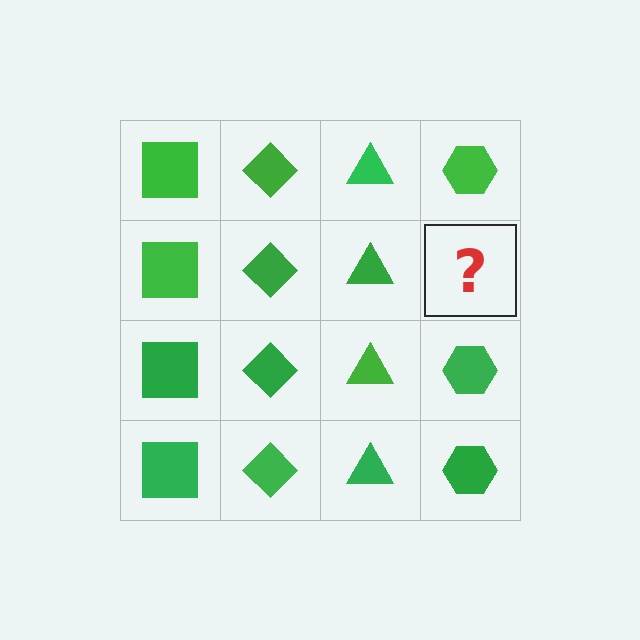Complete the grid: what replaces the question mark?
The question mark should be replaced with a green hexagon.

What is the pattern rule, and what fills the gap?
The rule is that each column has a consistent shape. The gap should be filled with a green hexagon.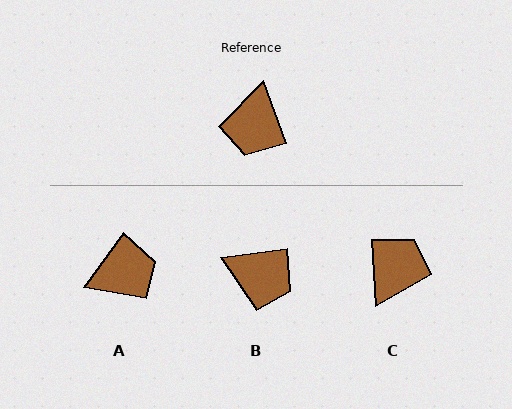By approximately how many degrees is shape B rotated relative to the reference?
Approximately 78 degrees counter-clockwise.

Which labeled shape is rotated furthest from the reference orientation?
C, about 164 degrees away.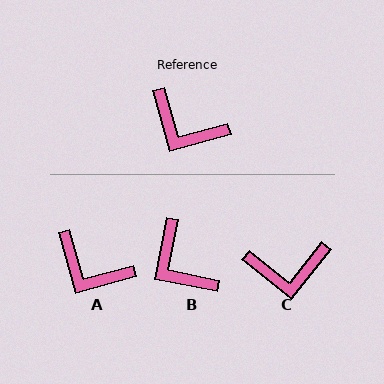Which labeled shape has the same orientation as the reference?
A.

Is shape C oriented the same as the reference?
No, it is off by about 36 degrees.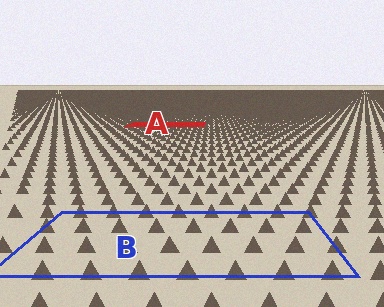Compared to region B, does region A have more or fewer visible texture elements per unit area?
Region A has more texture elements per unit area — they are packed more densely because it is farther away.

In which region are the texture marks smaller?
The texture marks are smaller in region A, because it is farther away.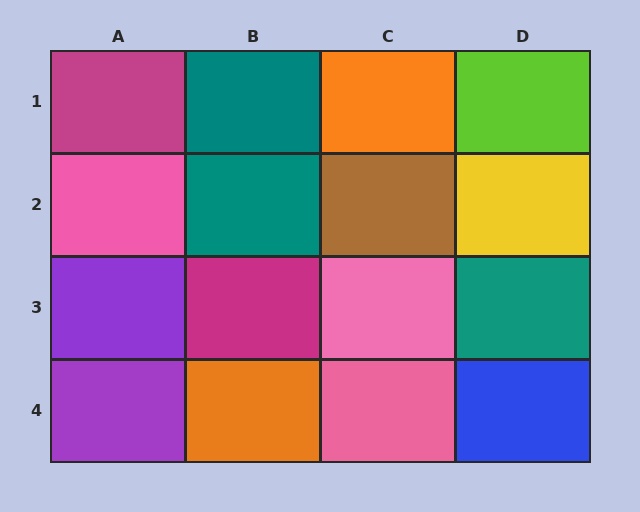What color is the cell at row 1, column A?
Magenta.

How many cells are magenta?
2 cells are magenta.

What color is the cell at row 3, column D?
Teal.